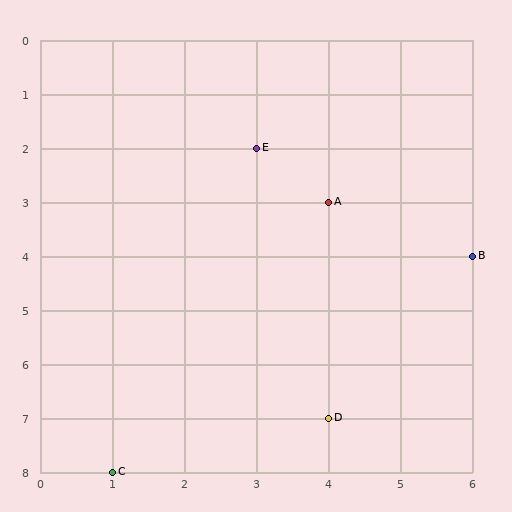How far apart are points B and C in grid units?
Points B and C are 5 columns and 4 rows apart (about 6.4 grid units diagonally).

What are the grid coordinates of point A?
Point A is at grid coordinates (4, 3).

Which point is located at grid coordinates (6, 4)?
Point B is at (6, 4).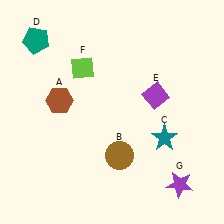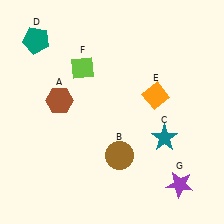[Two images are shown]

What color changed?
The diamond (E) changed from purple in Image 1 to orange in Image 2.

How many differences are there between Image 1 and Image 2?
There is 1 difference between the two images.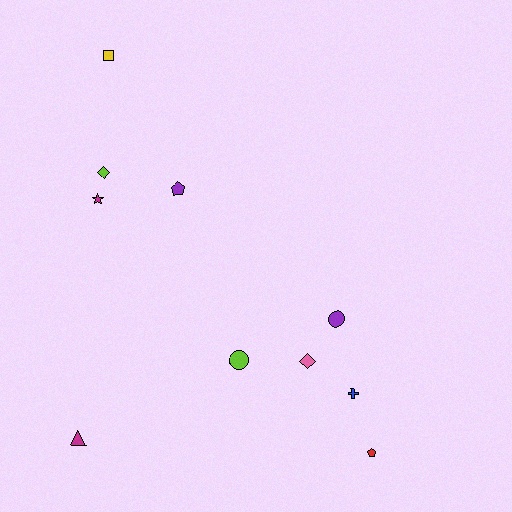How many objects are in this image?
There are 10 objects.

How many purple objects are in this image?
There are 2 purple objects.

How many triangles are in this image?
There is 1 triangle.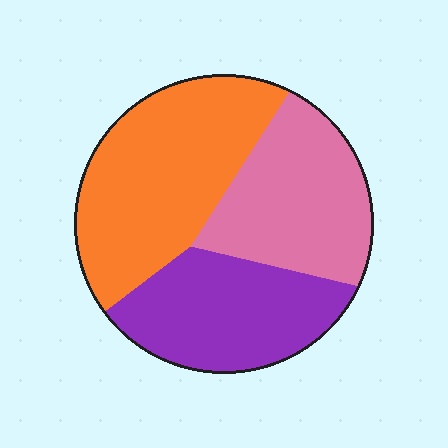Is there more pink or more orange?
Orange.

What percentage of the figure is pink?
Pink takes up between a quarter and a half of the figure.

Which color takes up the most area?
Orange, at roughly 40%.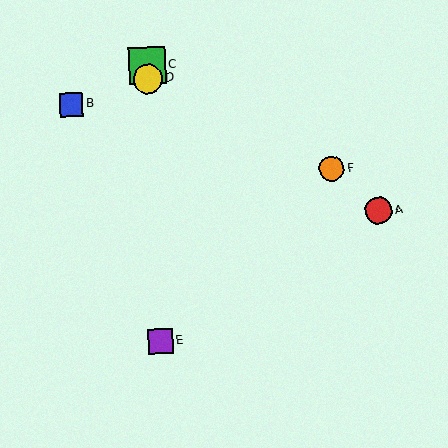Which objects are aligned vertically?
Objects C, D, E are aligned vertically.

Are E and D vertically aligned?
Yes, both are at x≈160.